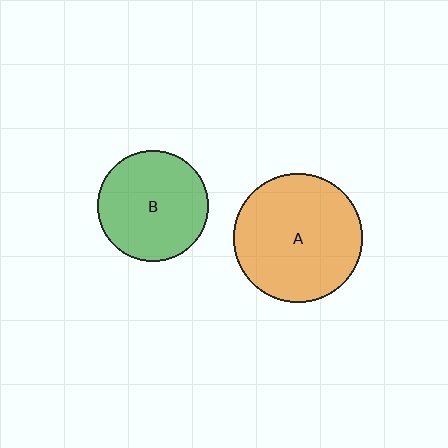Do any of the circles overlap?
No, none of the circles overlap.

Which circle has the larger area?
Circle A (orange).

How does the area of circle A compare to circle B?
Approximately 1.3 times.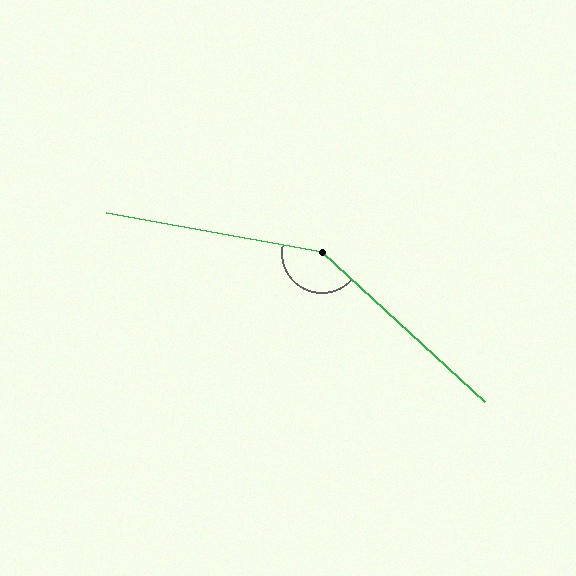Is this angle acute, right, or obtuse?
It is obtuse.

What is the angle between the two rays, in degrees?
Approximately 148 degrees.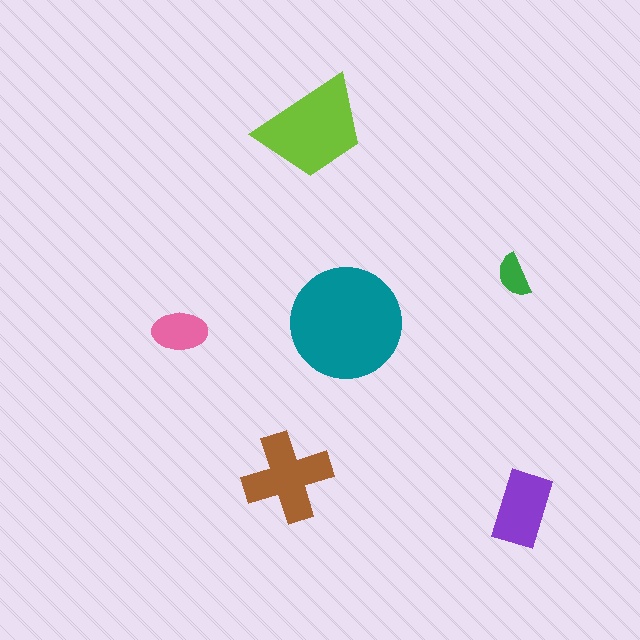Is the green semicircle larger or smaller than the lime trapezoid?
Smaller.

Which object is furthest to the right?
The purple rectangle is rightmost.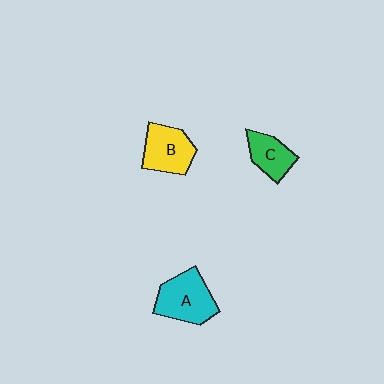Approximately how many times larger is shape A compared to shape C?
Approximately 1.5 times.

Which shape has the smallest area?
Shape C (green).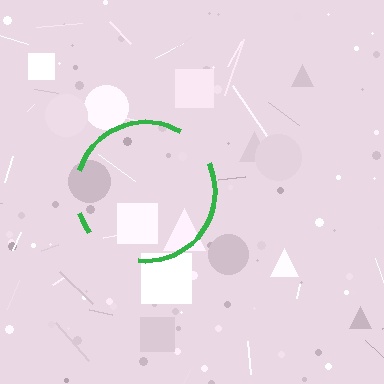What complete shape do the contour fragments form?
The contour fragments form a circle.